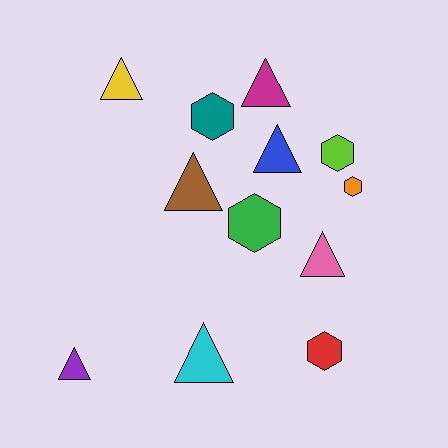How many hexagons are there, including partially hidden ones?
There are 5 hexagons.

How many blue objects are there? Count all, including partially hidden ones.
There is 1 blue object.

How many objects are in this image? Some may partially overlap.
There are 12 objects.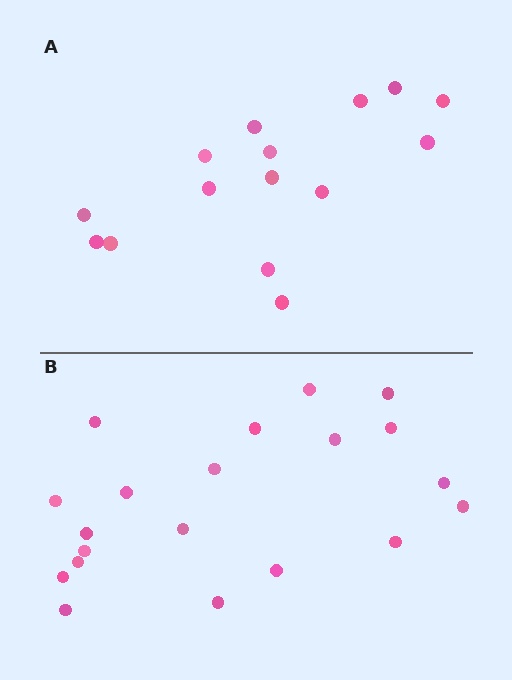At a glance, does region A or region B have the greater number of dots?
Region B (the bottom region) has more dots.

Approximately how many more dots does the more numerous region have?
Region B has about 5 more dots than region A.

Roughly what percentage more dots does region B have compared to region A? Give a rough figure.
About 35% more.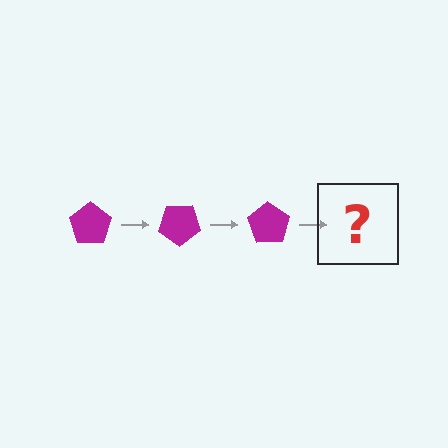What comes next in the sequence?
The next element should be a magenta pentagon rotated 105 degrees.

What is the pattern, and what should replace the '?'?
The pattern is that the pentagon rotates 35 degrees each step. The '?' should be a magenta pentagon rotated 105 degrees.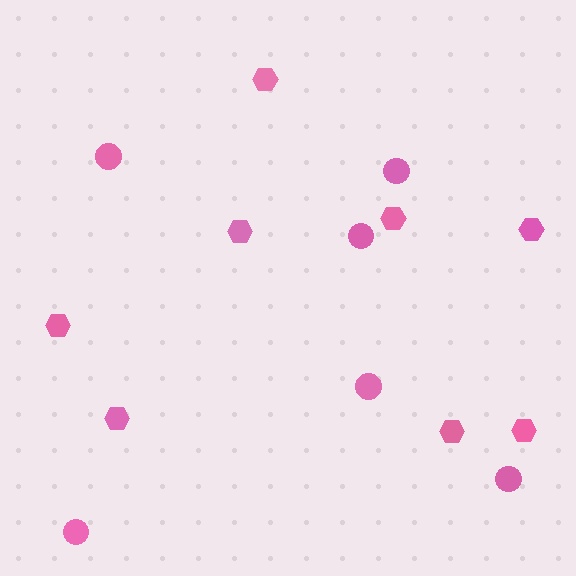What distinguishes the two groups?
There are 2 groups: one group of hexagons (8) and one group of circles (6).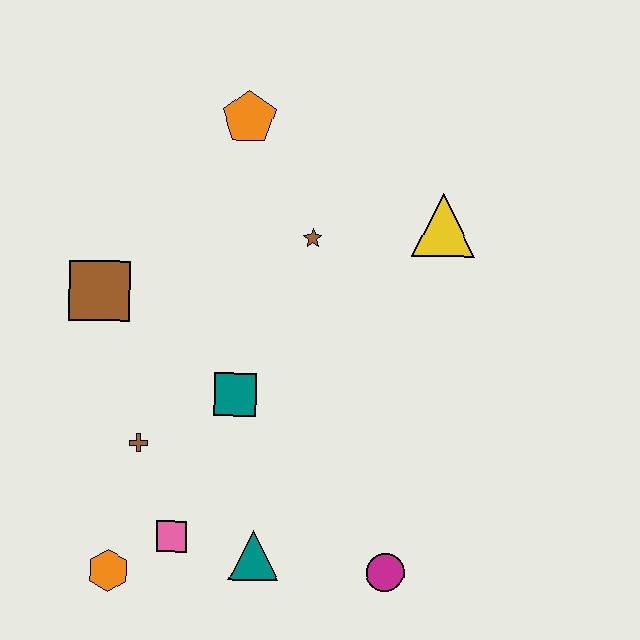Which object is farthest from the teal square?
The orange pentagon is farthest from the teal square.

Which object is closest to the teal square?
The brown cross is closest to the teal square.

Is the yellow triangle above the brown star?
Yes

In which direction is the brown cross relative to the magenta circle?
The brown cross is to the left of the magenta circle.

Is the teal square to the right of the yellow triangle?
No